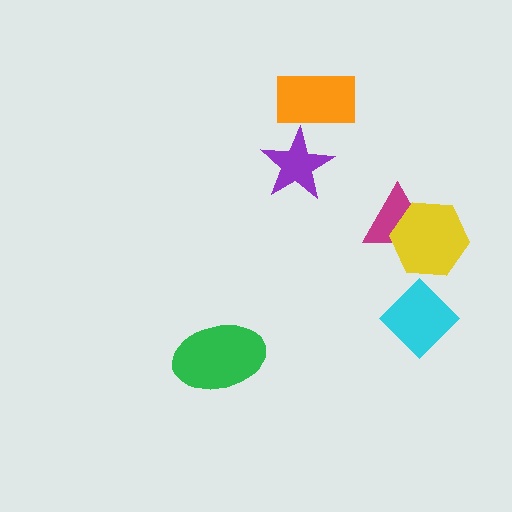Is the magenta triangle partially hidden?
Yes, it is partially covered by another shape.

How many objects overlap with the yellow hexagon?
1 object overlaps with the yellow hexagon.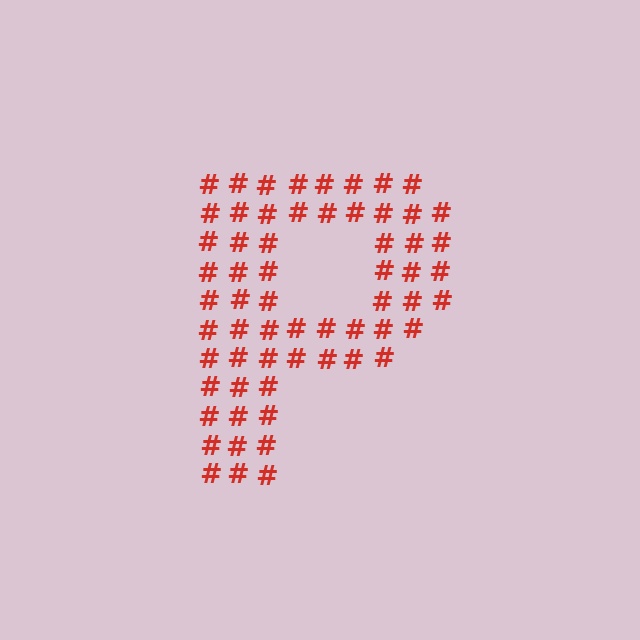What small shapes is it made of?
It is made of small hash symbols.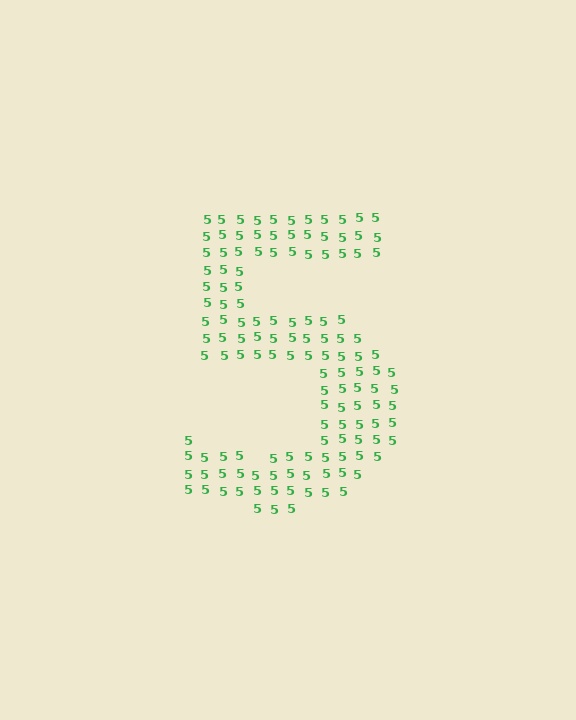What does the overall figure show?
The overall figure shows the digit 5.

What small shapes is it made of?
It is made of small digit 5's.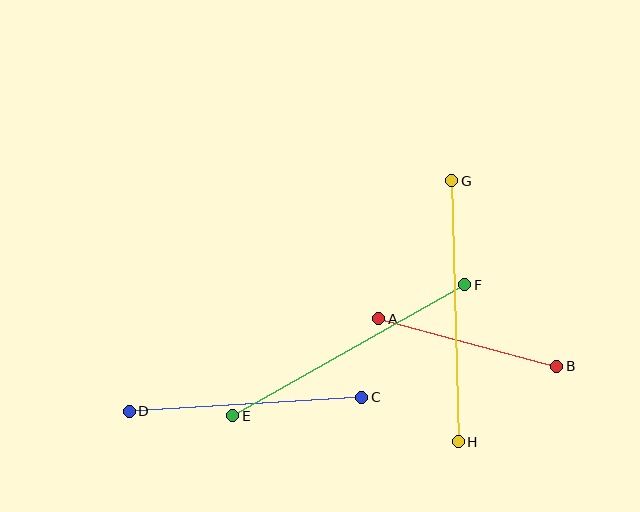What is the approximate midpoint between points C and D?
The midpoint is at approximately (246, 404) pixels.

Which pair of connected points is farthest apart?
Points E and F are farthest apart.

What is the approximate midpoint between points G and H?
The midpoint is at approximately (455, 311) pixels.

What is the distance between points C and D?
The distance is approximately 233 pixels.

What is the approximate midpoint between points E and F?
The midpoint is at approximately (349, 350) pixels.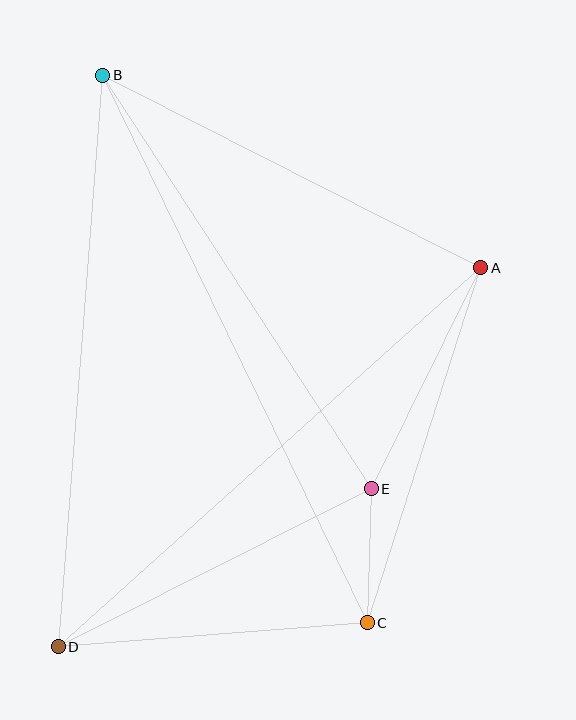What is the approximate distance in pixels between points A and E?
The distance between A and E is approximately 247 pixels.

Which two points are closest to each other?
Points C and E are closest to each other.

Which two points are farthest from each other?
Points B and C are farthest from each other.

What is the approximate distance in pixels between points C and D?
The distance between C and D is approximately 310 pixels.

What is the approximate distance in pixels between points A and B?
The distance between A and B is approximately 424 pixels.